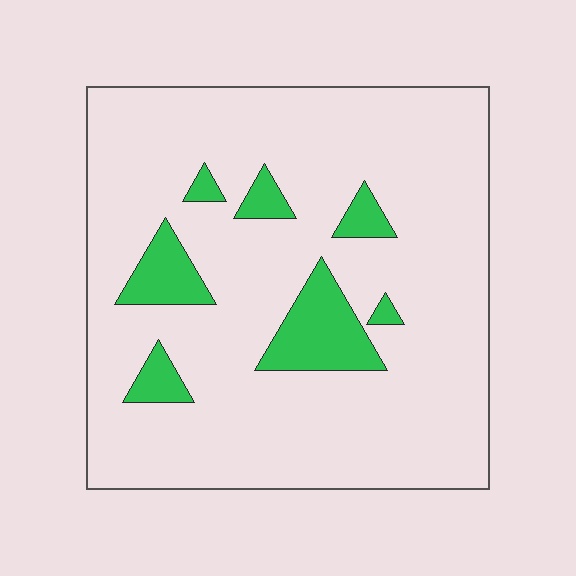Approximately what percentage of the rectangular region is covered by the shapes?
Approximately 10%.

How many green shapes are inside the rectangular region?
7.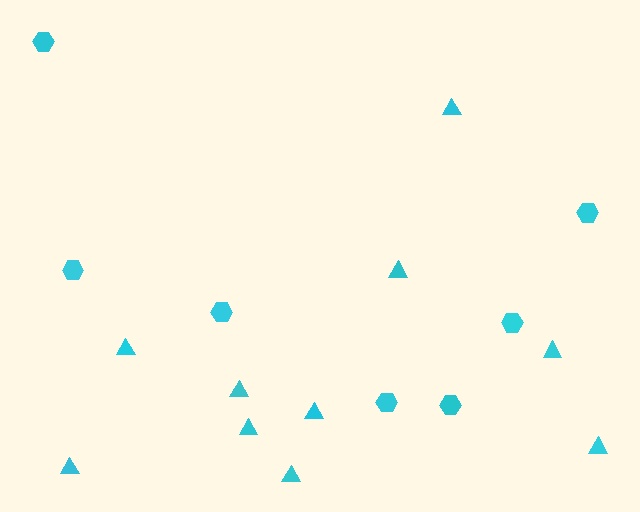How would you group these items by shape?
There are 2 groups: one group of hexagons (7) and one group of triangles (10).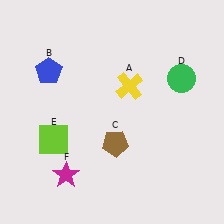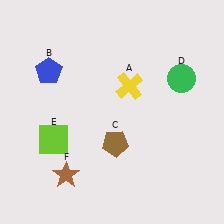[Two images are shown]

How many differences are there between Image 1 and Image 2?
There is 1 difference between the two images.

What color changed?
The star (F) changed from magenta in Image 1 to brown in Image 2.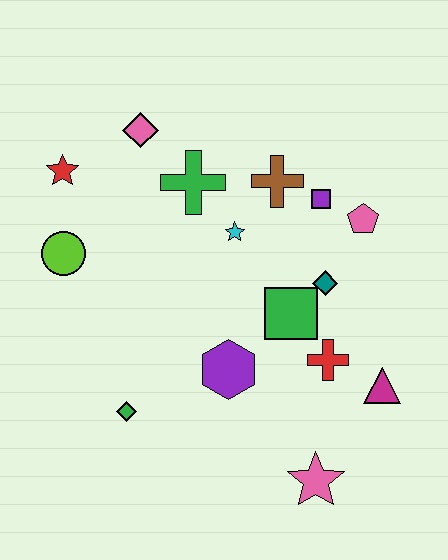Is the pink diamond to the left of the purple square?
Yes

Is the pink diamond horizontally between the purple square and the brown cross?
No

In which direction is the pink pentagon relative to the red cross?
The pink pentagon is above the red cross.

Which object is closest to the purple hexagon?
The green square is closest to the purple hexagon.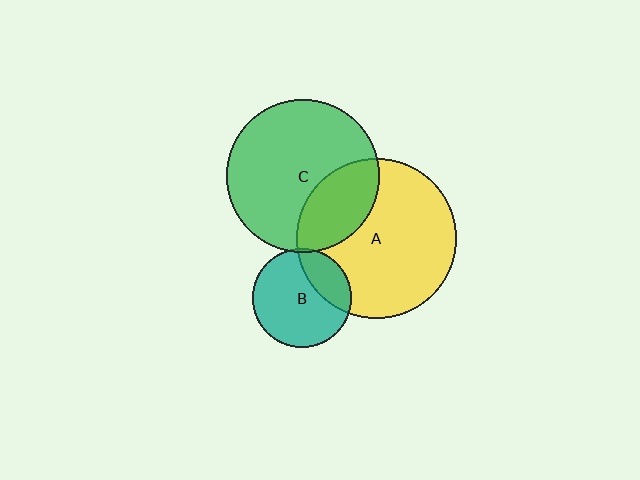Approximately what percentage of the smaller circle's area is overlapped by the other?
Approximately 25%.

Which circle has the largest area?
Circle A (yellow).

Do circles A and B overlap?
Yes.